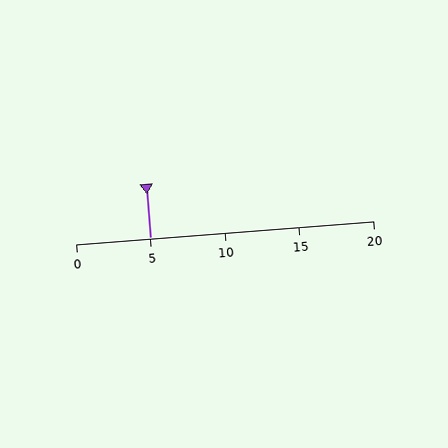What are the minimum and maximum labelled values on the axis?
The axis runs from 0 to 20.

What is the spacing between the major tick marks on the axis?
The major ticks are spaced 5 apart.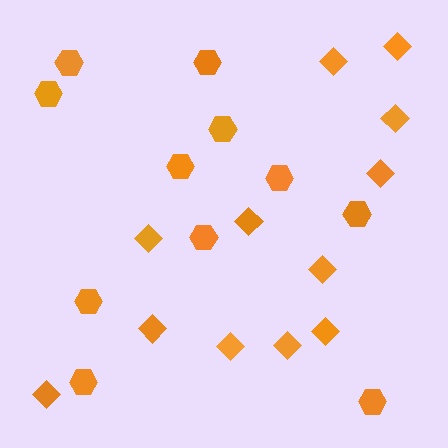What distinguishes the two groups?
There are 2 groups: one group of diamonds (12) and one group of hexagons (11).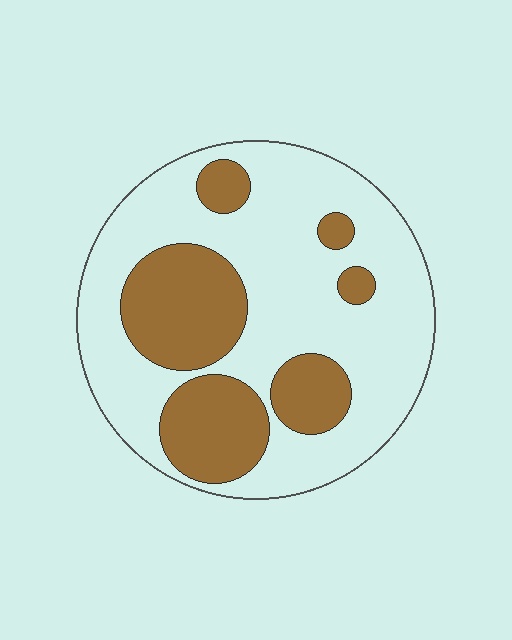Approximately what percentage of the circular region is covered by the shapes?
Approximately 30%.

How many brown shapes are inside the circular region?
6.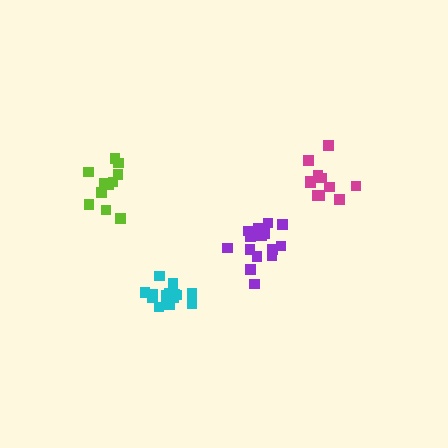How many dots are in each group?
Group 1: 15 dots, Group 2: 11 dots, Group 3: 11 dots, Group 4: 16 dots (53 total).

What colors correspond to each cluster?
The clusters are colored: purple, magenta, lime, cyan.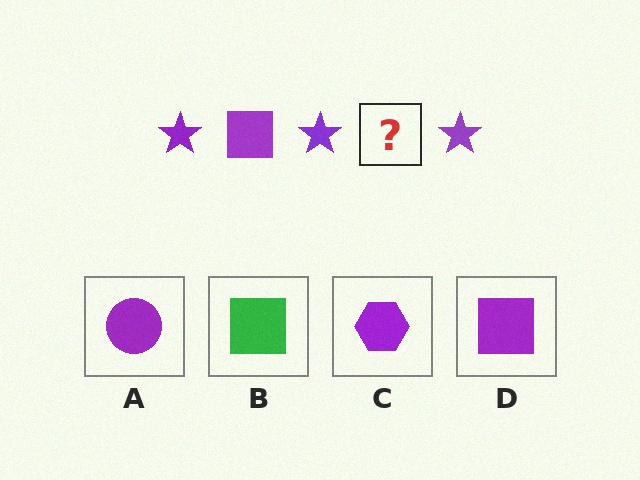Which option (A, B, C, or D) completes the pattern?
D.